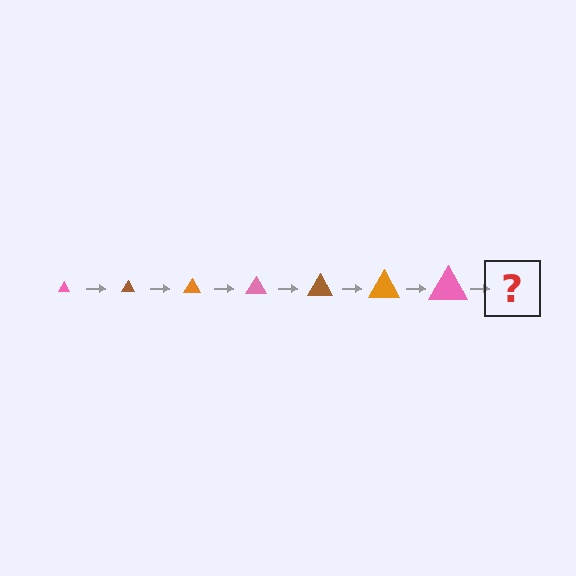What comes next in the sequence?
The next element should be a brown triangle, larger than the previous one.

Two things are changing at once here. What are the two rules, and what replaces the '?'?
The two rules are that the triangle grows larger each step and the color cycles through pink, brown, and orange. The '?' should be a brown triangle, larger than the previous one.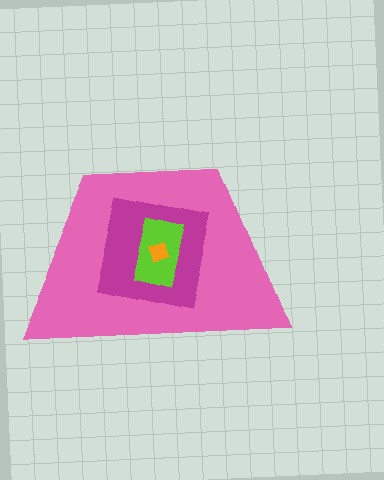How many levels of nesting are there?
4.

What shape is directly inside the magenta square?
The lime rectangle.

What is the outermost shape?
The pink trapezoid.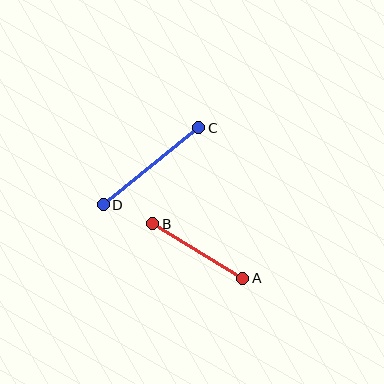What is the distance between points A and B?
The distance is approximately 105 pixels.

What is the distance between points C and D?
The distance is approximately 123 pixels.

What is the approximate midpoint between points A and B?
The midpoint is at approximately (198, 251) pixels.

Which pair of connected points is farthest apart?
Points C and D are farthest apart.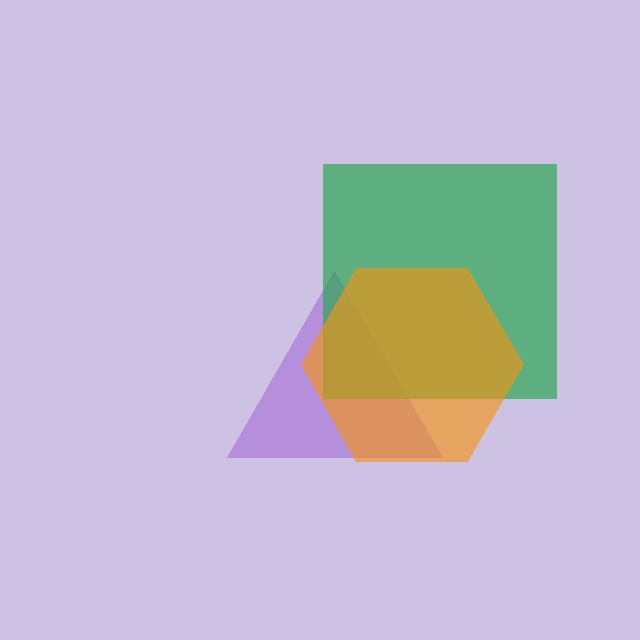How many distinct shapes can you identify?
There are 3 distinct shapes: a purple triangle, a green square, an orange hexagon.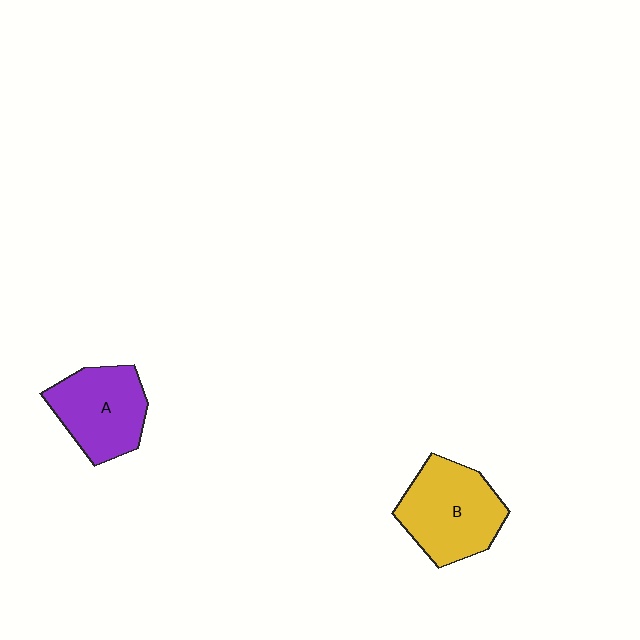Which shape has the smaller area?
Shape A (purple).